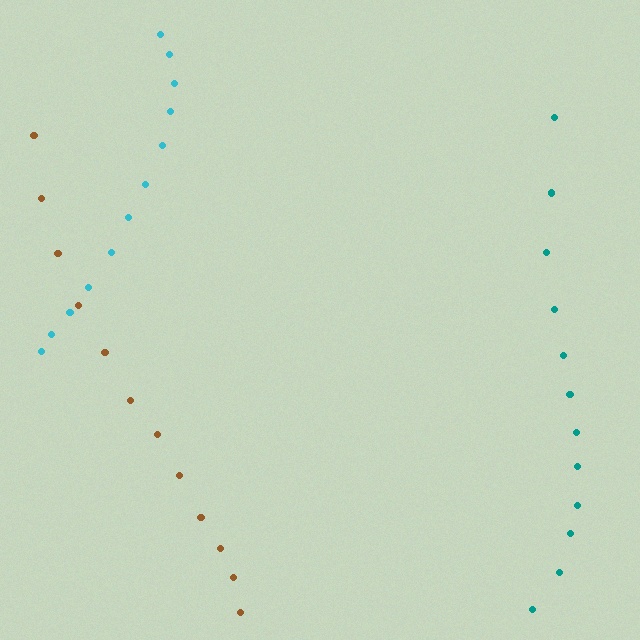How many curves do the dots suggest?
There are 3 distinct paths.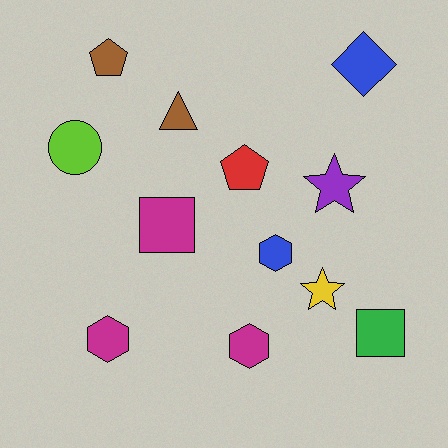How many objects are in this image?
There are 12 objects.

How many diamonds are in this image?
There is 1 diamond.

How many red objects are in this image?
There is 1 red object.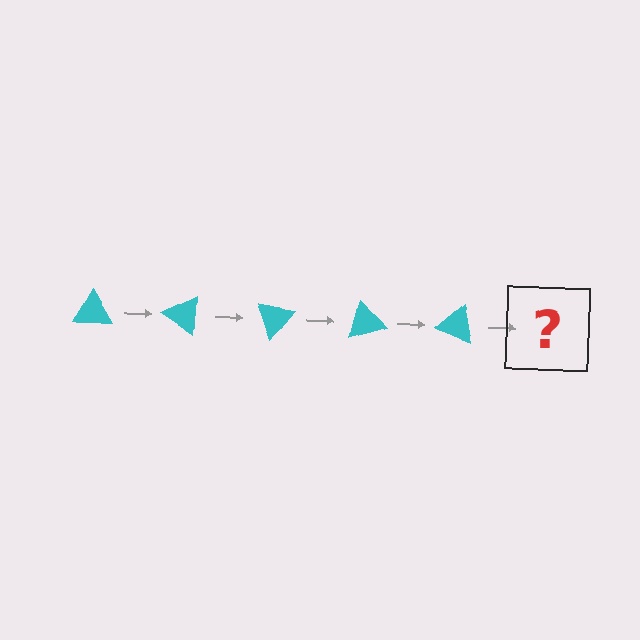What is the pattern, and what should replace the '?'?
The pattern is that the triangle rotates 35 degrees each step. The '?' should be a cyan triangle rotated 175 degrees.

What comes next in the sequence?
The next element should be a cyan triangle rotated 175 degrees.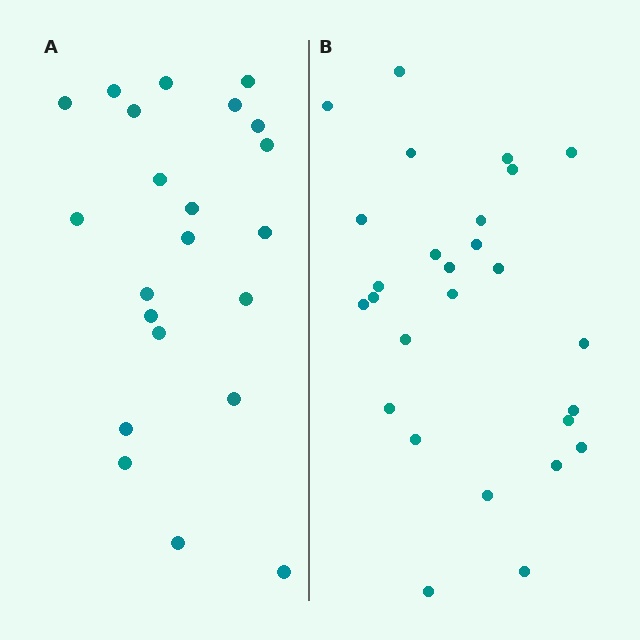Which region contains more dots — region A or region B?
Region B (the right region) has more dots.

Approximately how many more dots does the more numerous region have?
Region B has about 5 more dots than region A.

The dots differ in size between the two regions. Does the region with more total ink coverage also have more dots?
No. Region A has more total ink coverage because its dots are larger, but region B actually contains more individual dots. Total area can be misleading — the number of items is what matters here.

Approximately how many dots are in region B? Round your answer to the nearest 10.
About 30 dots. (The exact count is 27, which rounds to 30.)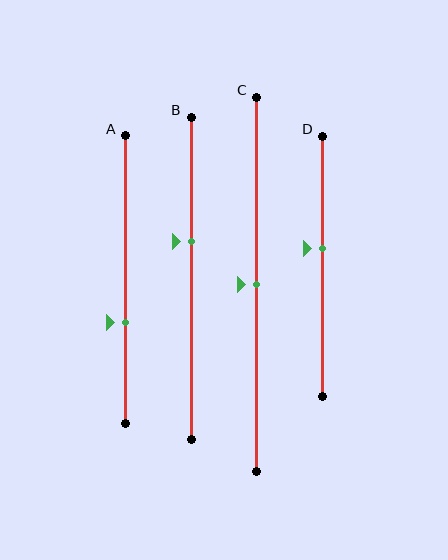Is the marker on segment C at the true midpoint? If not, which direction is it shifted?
Yes, the marker on segment C is at the true midpoint.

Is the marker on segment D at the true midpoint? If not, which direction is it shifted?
No, the marker on segment D is shifted upward by about 7% of the segment length.